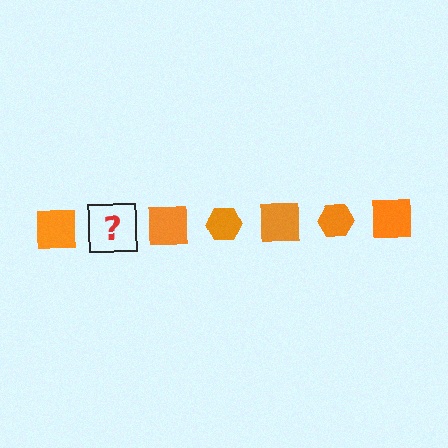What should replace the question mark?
The question mark should be replaced with an orange hexagon.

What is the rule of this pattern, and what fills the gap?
The rule is that the pattern cycles through square, hexagon shapes in orange. The gap should be filled with an orange hexagon.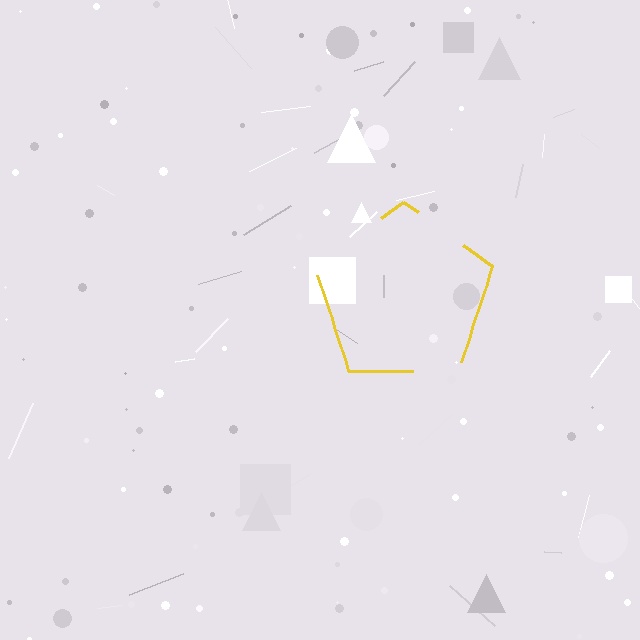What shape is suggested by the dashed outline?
The dashed outline suggests a pentagon.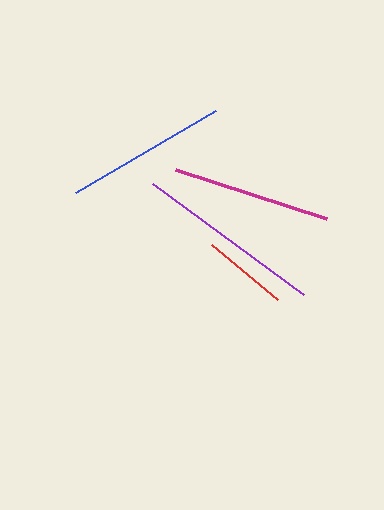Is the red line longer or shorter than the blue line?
The blue line is longer than the red line.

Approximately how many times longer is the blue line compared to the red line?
The blue line is approximately 1.9 times the length of the red line.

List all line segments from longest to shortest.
From longest to shortest: purple, blue, magenta, red.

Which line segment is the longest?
The purple line is the longest at approximately 187 pixels.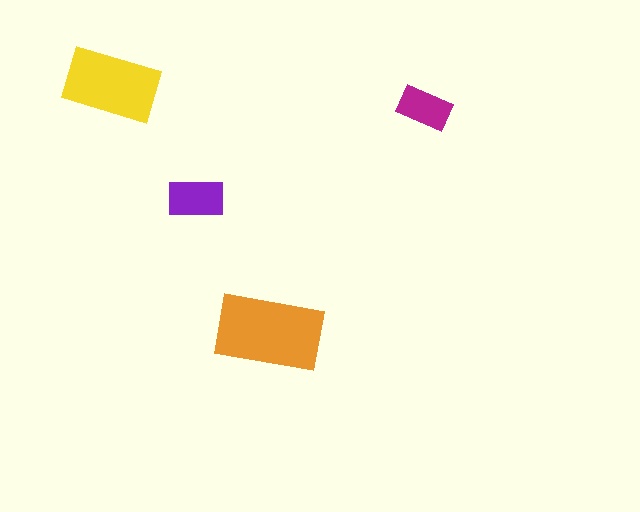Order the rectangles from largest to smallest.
the orange one, the yellow one, the purple one, the magenta one.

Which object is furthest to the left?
The yellow rectangle is leftmost.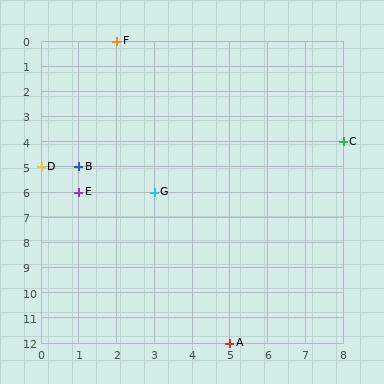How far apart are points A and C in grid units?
Points A and C are 3 columns and 8 rows apart (about 8.5 grid units diagonally).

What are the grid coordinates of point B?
Point B is at grid coordinates (1, 5).